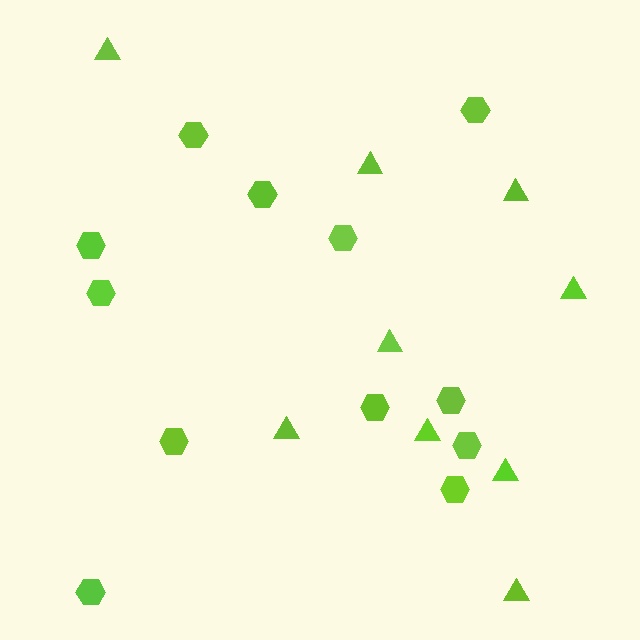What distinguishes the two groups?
There are 2 groups: one group of hexagons (12) and one group of triangles (9).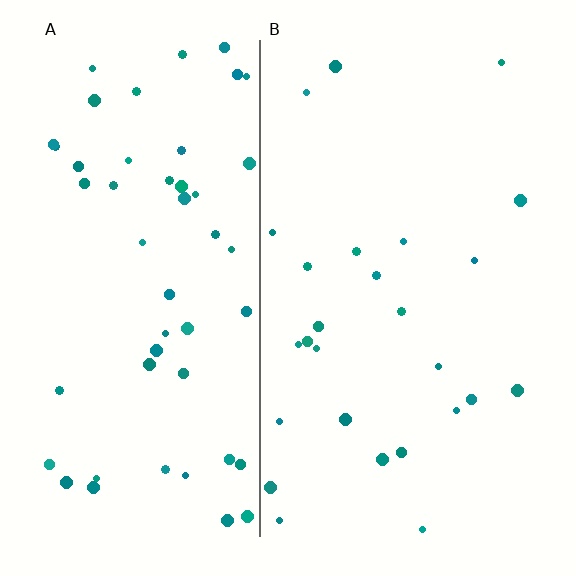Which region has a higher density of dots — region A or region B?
A (the left).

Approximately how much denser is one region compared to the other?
Approximately 2.0× — region A over region B.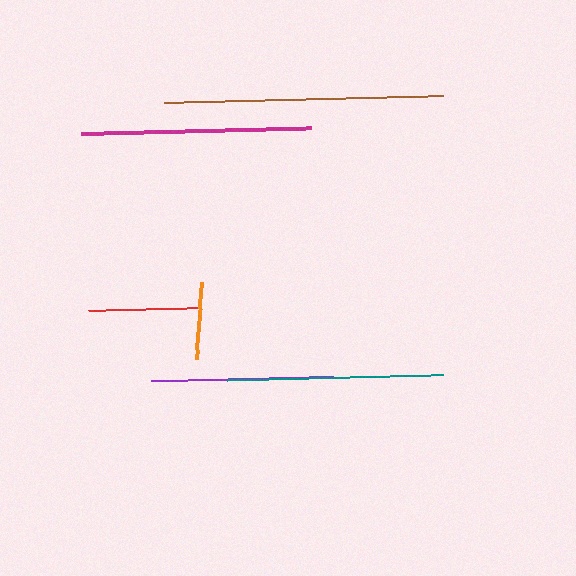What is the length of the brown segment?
The brown segment is approximately 280 pixels long.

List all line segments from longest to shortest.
From longest to shortest: brown, magenta, teal, purple, red, orange.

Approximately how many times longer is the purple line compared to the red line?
The purple line is approximately 1.6 times the length of the red line.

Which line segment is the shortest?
The orange line is the shortest at approximately 78 pixels.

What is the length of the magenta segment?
The magenta segment is approximately 230 pixels long.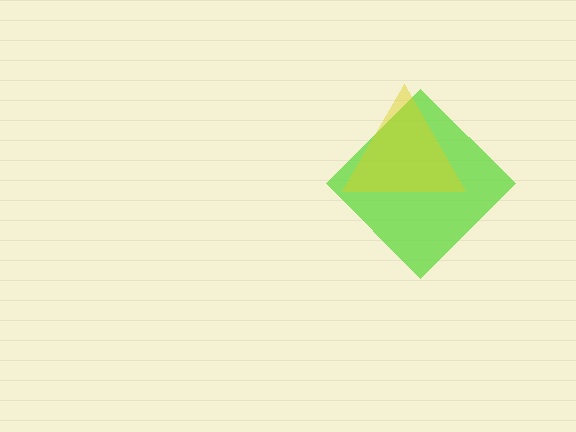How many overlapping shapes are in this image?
There are 2 overlapping shapes in the image.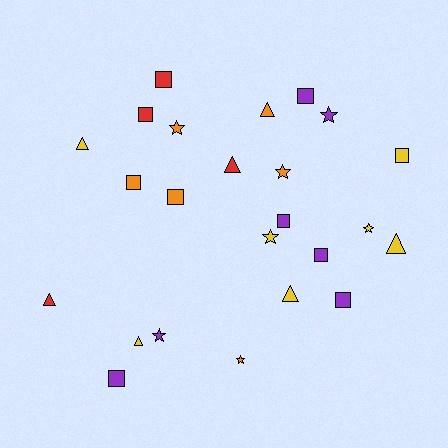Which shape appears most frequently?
Square, with 10 objects.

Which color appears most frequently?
Yellow, with 7 objects.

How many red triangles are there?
There are 2 red triangles.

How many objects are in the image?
There are 24 objects.